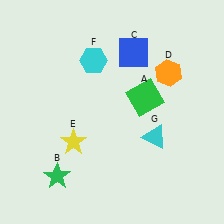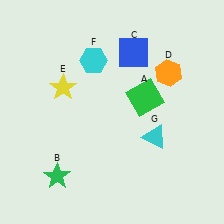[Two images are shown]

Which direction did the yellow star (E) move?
The yellow star (E) moved up.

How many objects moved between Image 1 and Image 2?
1 object moved between the two images.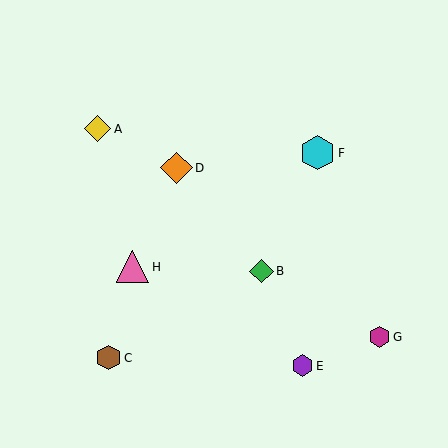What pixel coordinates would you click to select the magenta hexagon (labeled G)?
Click at (380, 337) to select the magenta hexagon G.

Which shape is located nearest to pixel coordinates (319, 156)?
The cyan hexagon (labeled F) at (318, 153) is nearest to that location.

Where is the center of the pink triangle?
The center of the pink triangle is at (133, 267).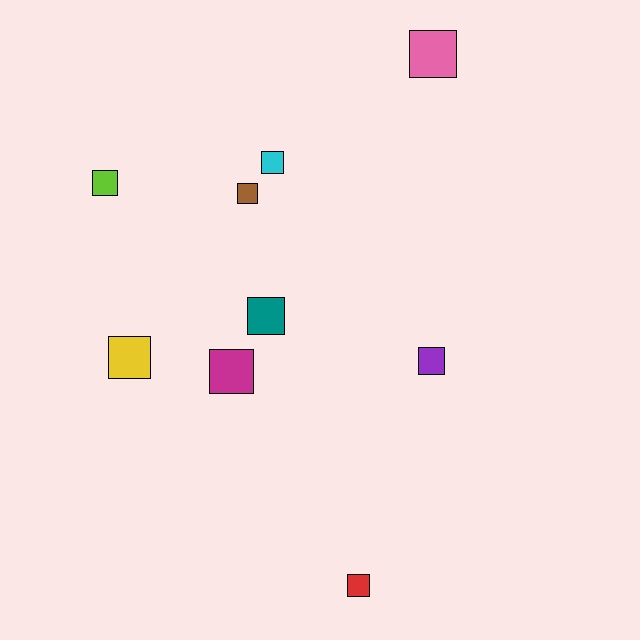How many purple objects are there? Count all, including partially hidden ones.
There is 1 purple object.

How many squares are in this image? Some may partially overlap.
There are 9 squares.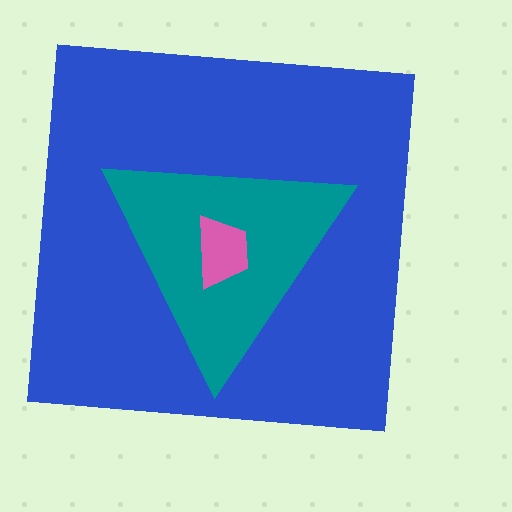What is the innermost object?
The pink trapezoid.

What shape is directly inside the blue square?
The teal triangle.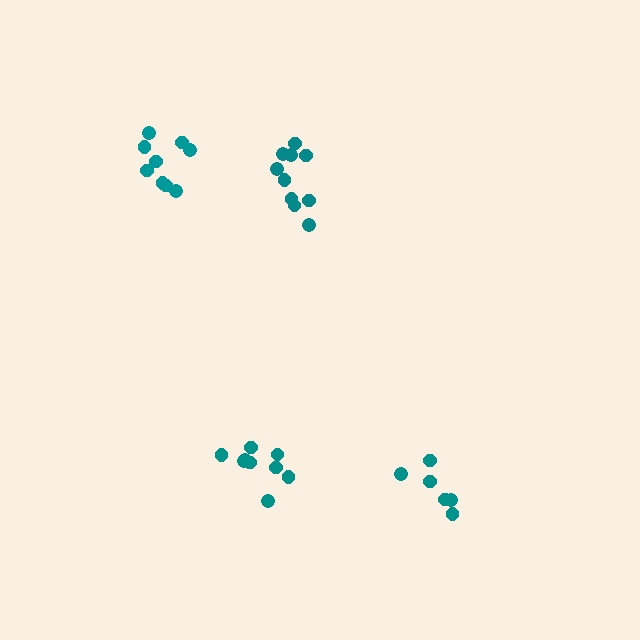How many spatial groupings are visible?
There are 4 spatial groupings.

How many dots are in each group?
Group 1: 6 dots, Group 2: 10 dots, Group 3: 9 dots, Group 4: 9 dots (34 total).